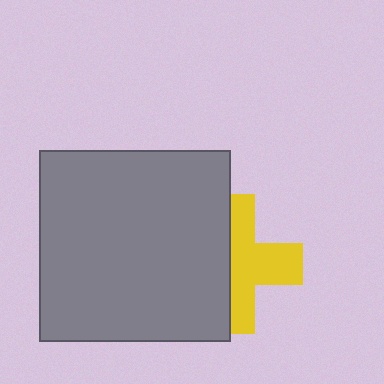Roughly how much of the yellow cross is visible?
About half of it is visible (roughly 53%).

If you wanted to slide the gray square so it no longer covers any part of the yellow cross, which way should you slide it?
Slide it left — that is the most direct way to separate the two shapes.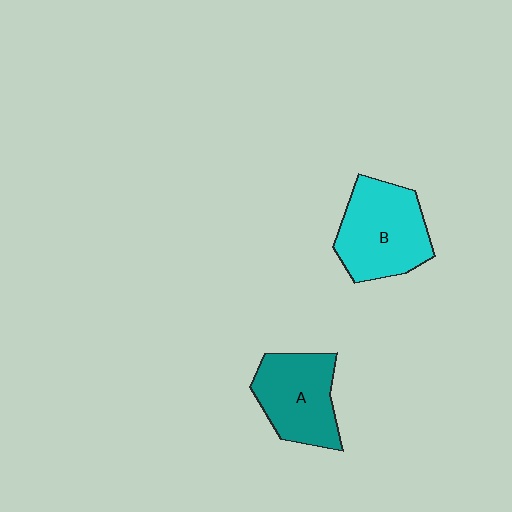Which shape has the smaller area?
Shape A (teal).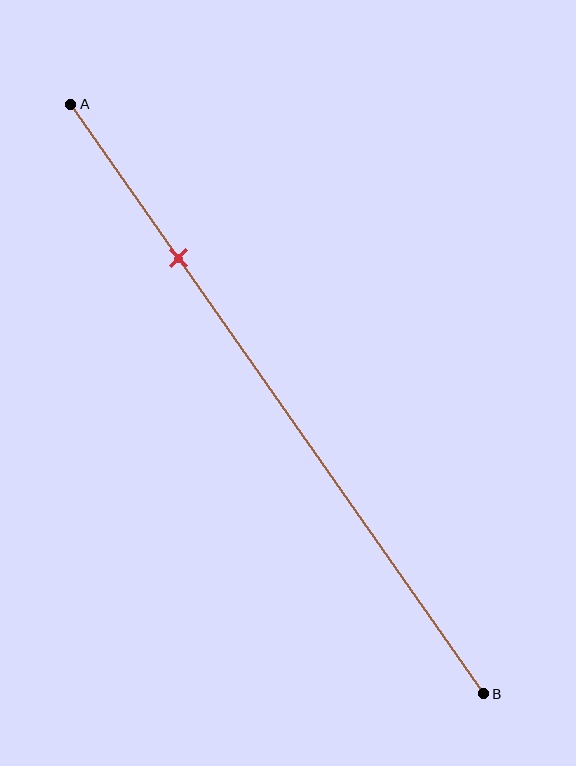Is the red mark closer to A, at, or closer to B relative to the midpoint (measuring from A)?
The red mark is closer to point A than the midpoint of segment AB.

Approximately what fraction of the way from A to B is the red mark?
The red mark is approximately 25% of the way from A to B.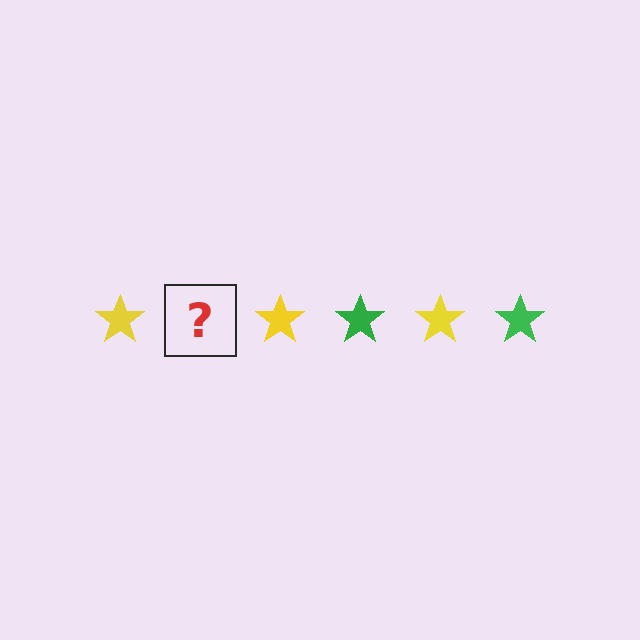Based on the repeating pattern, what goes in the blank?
The blank should be a green star.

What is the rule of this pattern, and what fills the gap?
The rule is that the pattern cycles through yellow, green stars. The gap should be filled with a green star.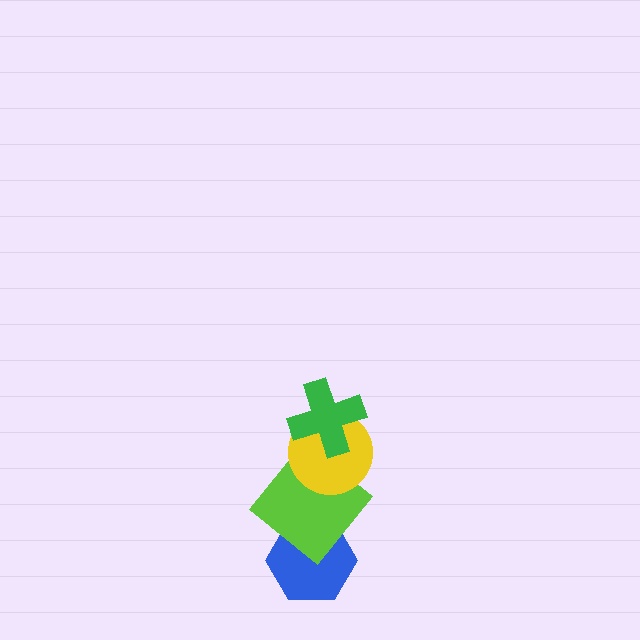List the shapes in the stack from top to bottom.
From top to bottom: the green cross, the yellow circle, the lime diamond, the blue hexagon.